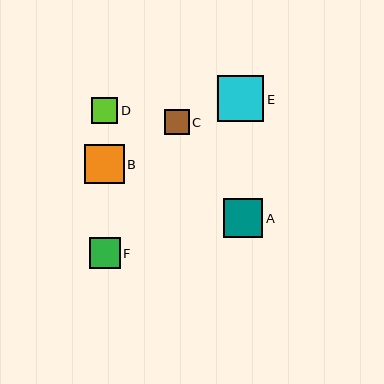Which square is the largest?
Square E is the largest with a size of approximately 47 pixels.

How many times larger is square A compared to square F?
Square A is approximately 1.3 times the size of square F.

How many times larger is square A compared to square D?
Square A is approximately 1.5 times the size of square D.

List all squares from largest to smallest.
From largest to smallest: E, B, A, F, D, C.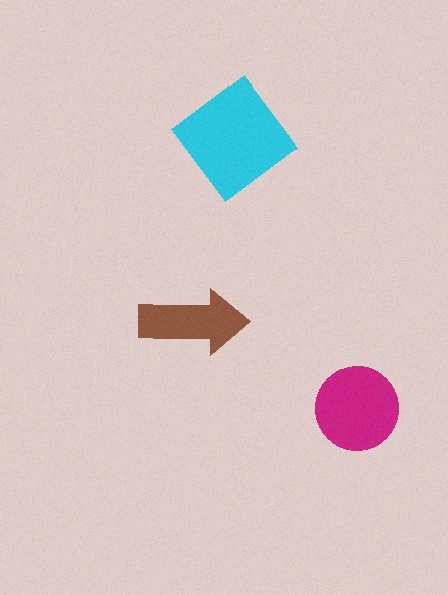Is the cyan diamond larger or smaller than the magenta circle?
Larger.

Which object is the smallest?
The brown arrow.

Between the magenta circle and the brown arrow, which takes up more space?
The magenta circle.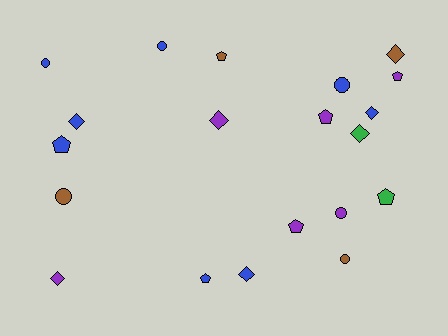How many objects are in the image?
There are 20 objects.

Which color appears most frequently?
Blue, with 8 objects.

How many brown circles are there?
There are 2 brown circles.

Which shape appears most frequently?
Pentagon, with 7 objects.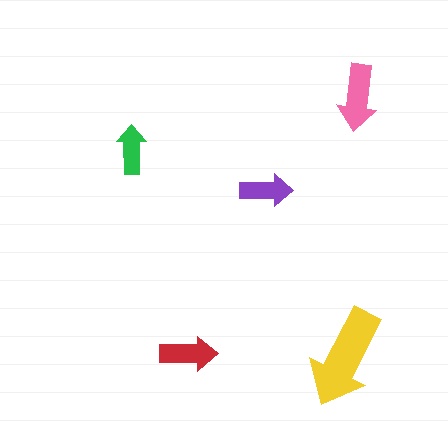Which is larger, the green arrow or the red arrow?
The red one.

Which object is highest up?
The pink arrow is topmost.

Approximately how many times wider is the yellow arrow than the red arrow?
About 2 times wider.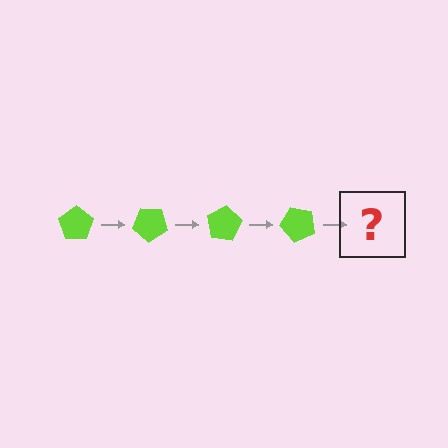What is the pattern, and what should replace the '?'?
The pattern is that the pentagon rotates 40 degrees each step. The '?' should be a lime pentagon rotated 160 degrees.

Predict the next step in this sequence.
The next step is a lime pentagon rotated 160 degrees.